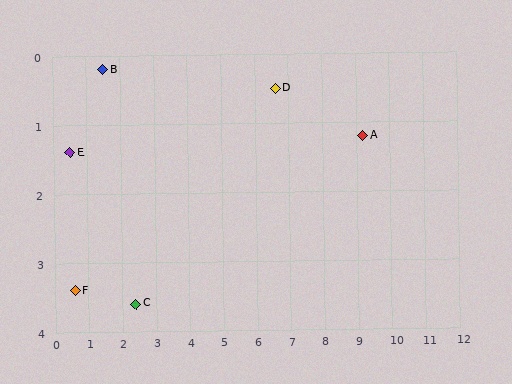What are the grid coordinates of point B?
Point B is at approximately (1.5, 0.2).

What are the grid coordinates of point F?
Point F is at approximately (0.6, 3.4).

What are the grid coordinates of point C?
Point C is at approximately (2.4, 3.6).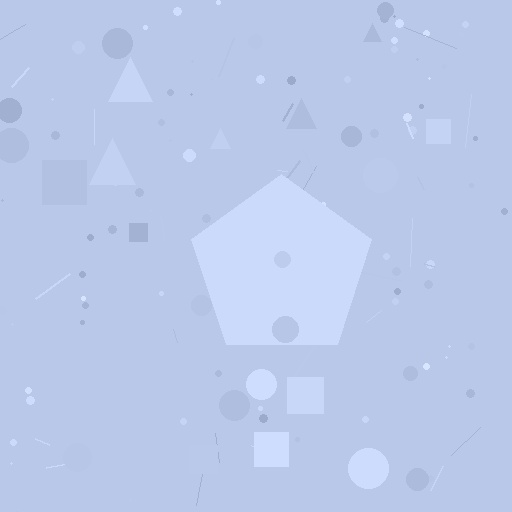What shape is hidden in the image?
A pentagon is hidden in the image.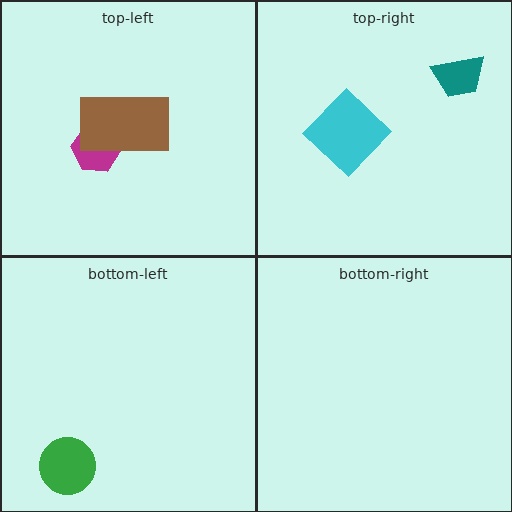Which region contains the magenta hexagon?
The top-left region.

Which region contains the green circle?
The bottom-left region.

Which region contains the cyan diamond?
The top-right region.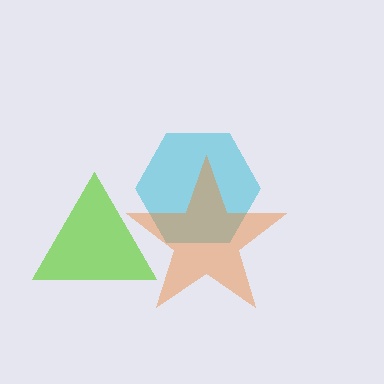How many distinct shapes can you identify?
There are 3 distinct shapes: a lime triangle, a cyan hexagon, an orange star.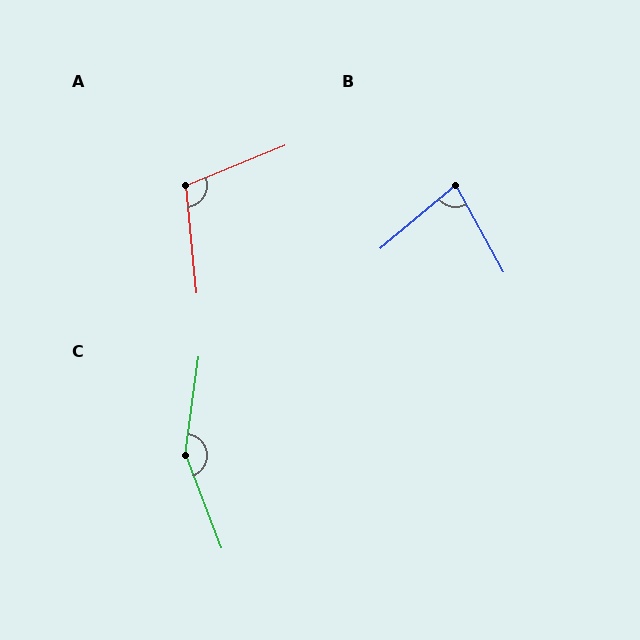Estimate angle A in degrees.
Approximately 107 degrees.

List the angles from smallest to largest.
B (79°), A (107°), C (151°).